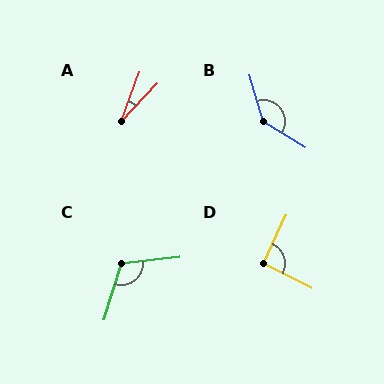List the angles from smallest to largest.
A (23°), D (92°), C (114°), B (138°).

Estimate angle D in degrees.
Approximately 92 degrees.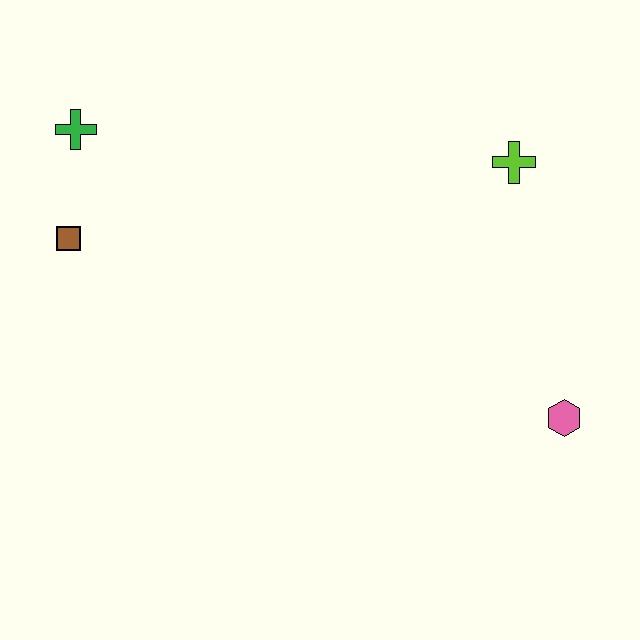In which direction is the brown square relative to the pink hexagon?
The brown square is to the left of the pink hexagon.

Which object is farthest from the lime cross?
The brown square is farthest from the lime cross.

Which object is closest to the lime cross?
The pink hexagon is closest to the lime cross.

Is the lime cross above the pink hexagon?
Yes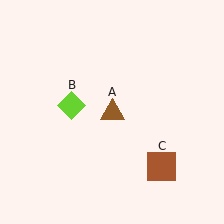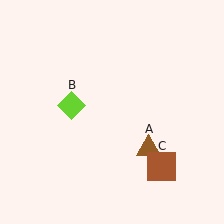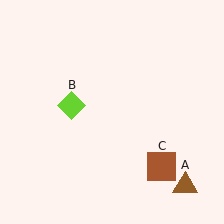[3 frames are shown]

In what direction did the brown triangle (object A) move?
The brown triangle (object A) moved down and to the right.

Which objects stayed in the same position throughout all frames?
Lime diamond (object B) and brown square (object C) remained stationary.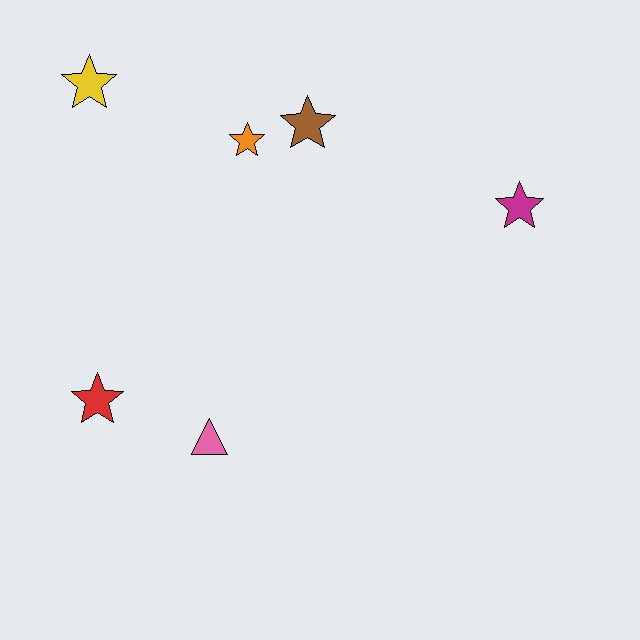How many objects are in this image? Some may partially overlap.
There are 6 objects.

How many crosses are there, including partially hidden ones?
There are no crosses.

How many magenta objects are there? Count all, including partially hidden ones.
There is 1 magenta object.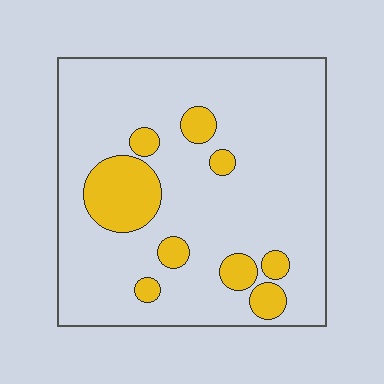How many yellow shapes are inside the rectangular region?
9.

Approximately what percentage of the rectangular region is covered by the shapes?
Approximately 15%.